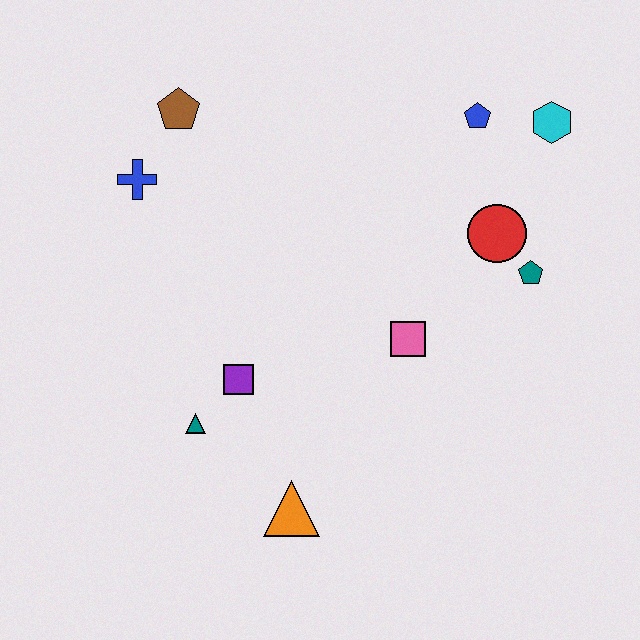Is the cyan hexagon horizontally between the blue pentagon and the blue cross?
No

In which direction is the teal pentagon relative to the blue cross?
The teal pentagon is to the right of the blue cross.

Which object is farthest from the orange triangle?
The cyan hexagon is farthest from the orange triangle.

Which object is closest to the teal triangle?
The purple square is closest to the teal triangle.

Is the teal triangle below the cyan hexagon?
Yes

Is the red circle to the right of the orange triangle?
Yes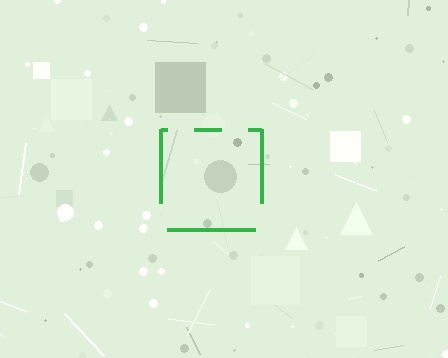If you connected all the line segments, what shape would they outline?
They would outline a square.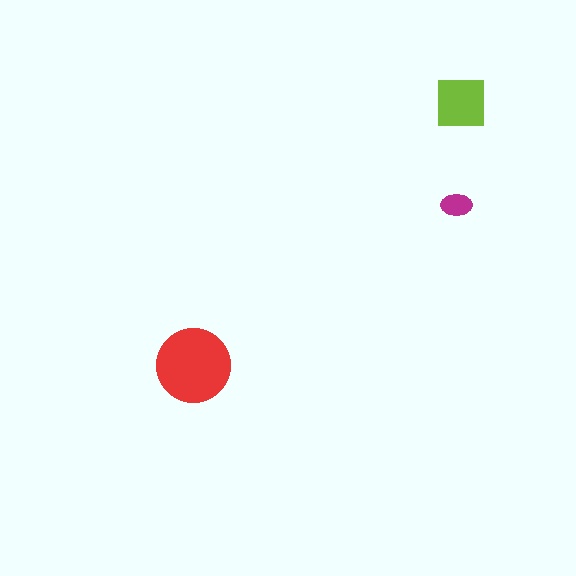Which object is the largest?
The red circle.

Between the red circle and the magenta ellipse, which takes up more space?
The red circle.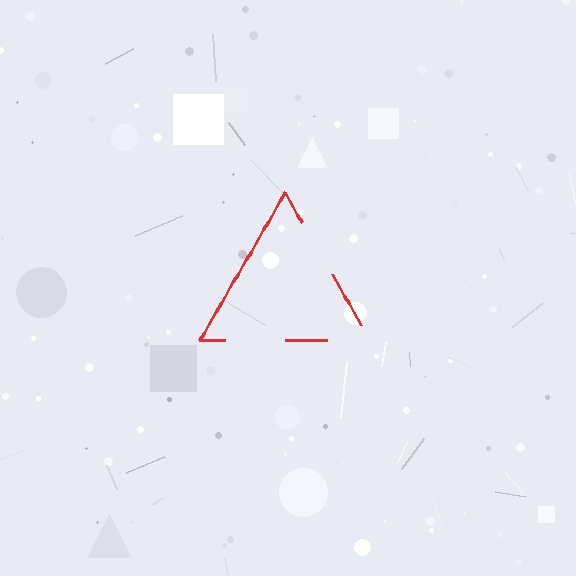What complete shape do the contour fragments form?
The contour fragments form a triangle.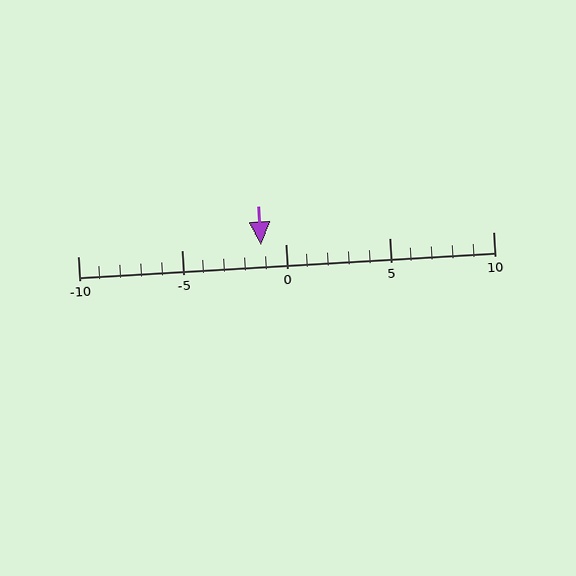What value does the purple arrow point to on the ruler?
The purple arrow points to approximately -1.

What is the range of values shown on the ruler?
The ruler shows values from -10 to 10.